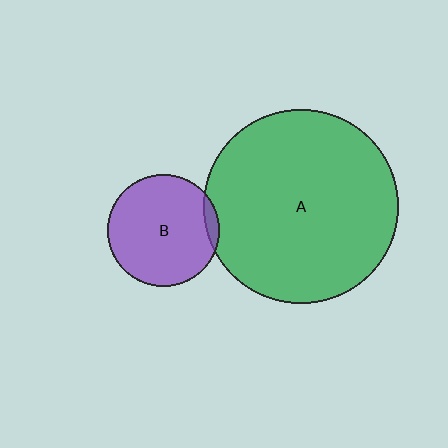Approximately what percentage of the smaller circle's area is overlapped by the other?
Approximately 5%.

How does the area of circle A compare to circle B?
Approximately 3.0 times.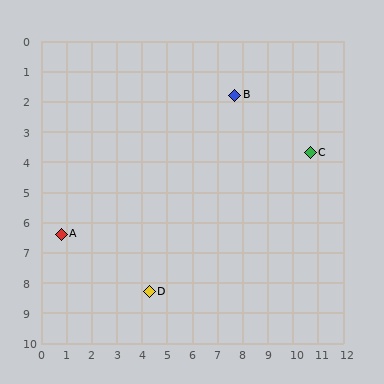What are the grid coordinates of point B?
Point B is at approximately (7.7, 1.8).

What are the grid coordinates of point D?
Point D is at approximately (4.3, 8.3).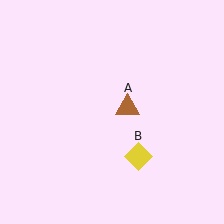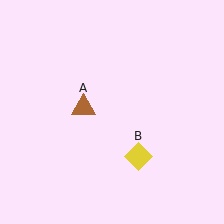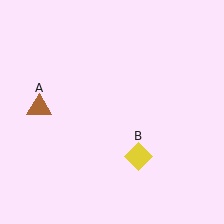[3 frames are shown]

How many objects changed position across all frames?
1 object changed position: brown triangle (object A).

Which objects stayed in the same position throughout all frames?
Yellow diamond (object B) remained stationary.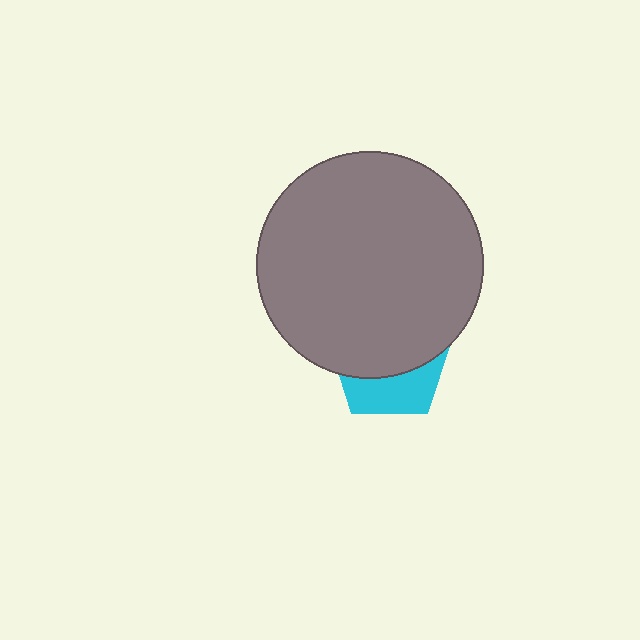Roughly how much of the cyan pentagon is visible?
A small part of it is visible (roughly 37%).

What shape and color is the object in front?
The object in front is a gray circle.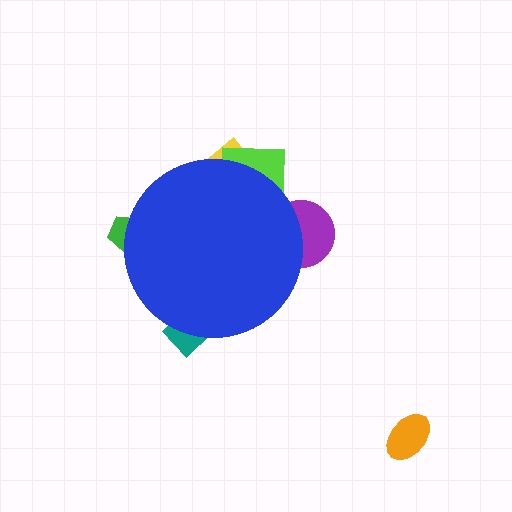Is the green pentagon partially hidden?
Yes, the green pentagon is partially hidden behind the blue circle.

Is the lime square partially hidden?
Yes, the lime square is partially hidden behind the blue circle.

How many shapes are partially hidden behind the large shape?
5 shapes are partially hidden.